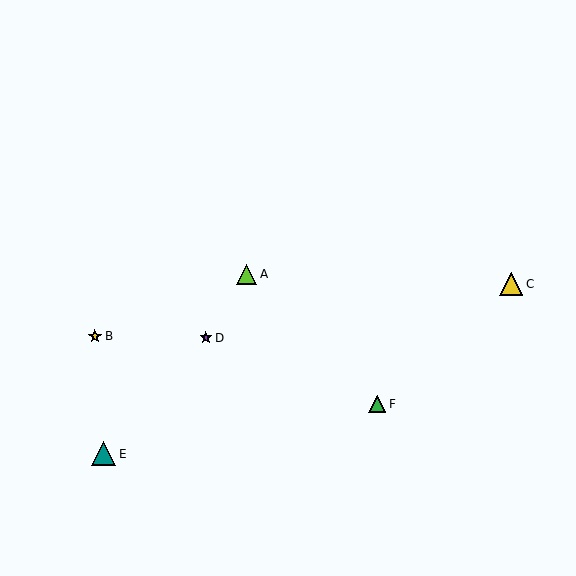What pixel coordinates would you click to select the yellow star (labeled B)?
Click at (95, 336) to select the yellow star B.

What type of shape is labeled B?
Shape B is a yellow star.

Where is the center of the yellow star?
The center of the yellow star is at (95, 336).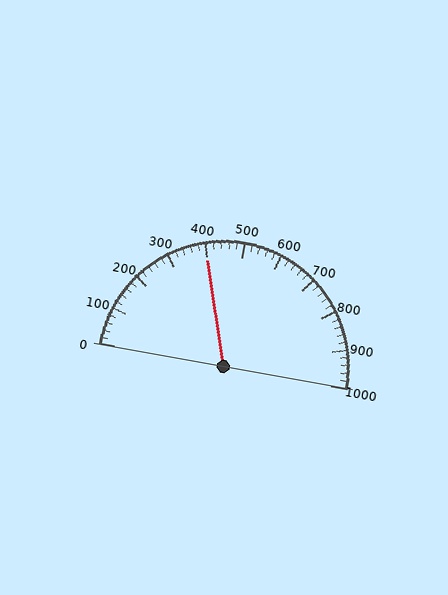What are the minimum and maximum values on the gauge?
The gauge ranges from 0 to 1000.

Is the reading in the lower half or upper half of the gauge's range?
The reading is in the lower half of the range (0 to 1000).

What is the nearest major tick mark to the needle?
The nearest major tick mark is 400.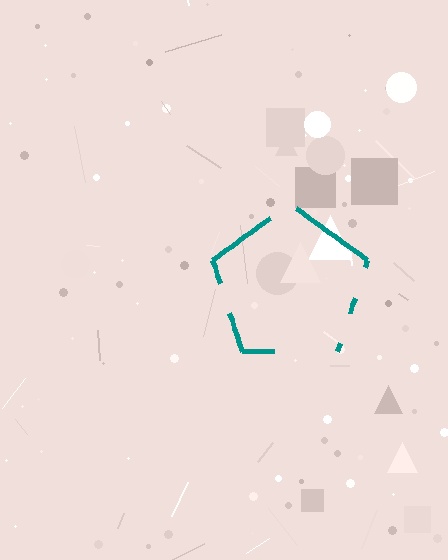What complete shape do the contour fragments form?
The contour fragments form a pentagon.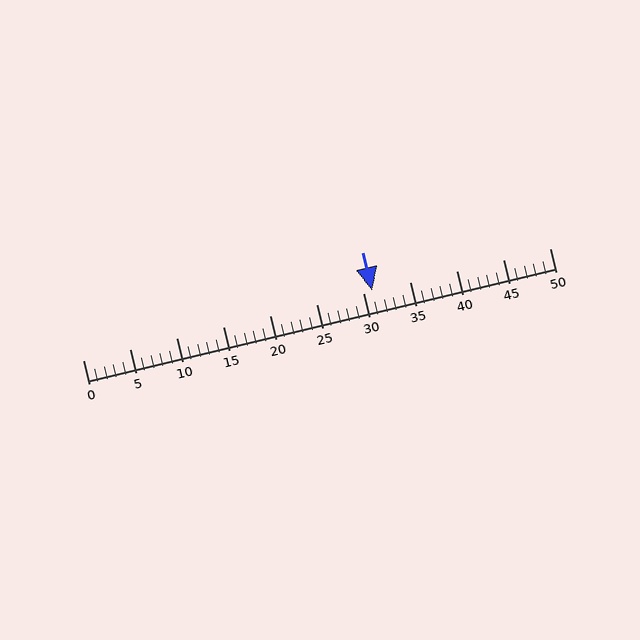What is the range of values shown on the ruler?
The ruler shows values from 0 to 50.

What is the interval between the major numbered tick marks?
The major tick marks are spaced 5 units apart.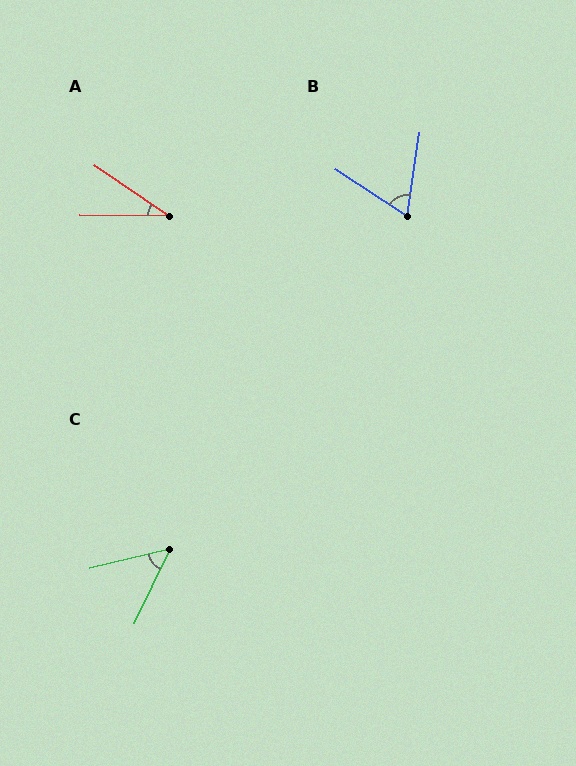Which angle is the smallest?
A, at approximately 34 degrees.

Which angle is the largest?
B, at approximately 65 degrees.